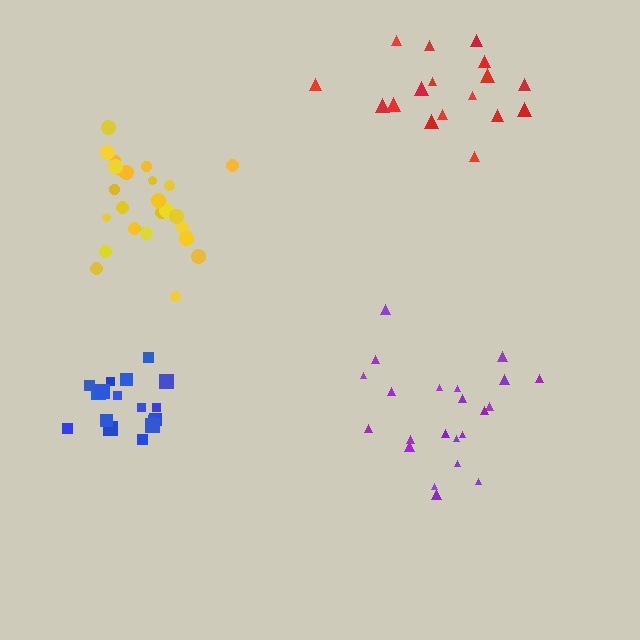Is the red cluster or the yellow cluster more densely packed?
Yellow.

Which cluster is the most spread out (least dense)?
Red.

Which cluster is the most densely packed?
Blue.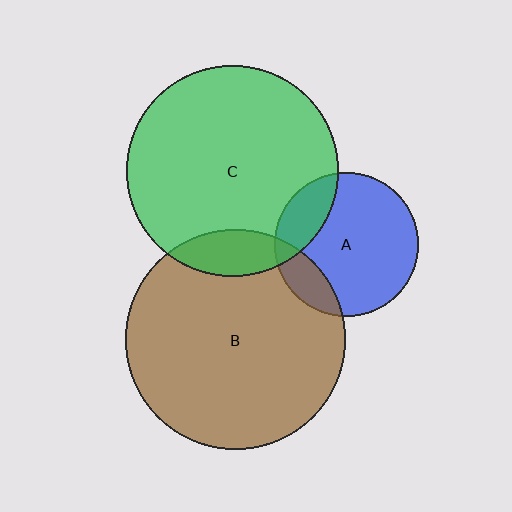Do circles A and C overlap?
Yes.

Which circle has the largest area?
Circle B (brown).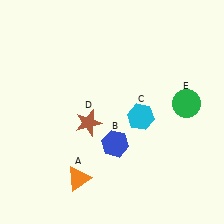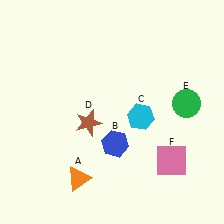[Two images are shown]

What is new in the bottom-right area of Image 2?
A pink square (F) was added in the bottom-right area of Image 2.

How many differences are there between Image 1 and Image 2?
There is 1 difference between the two images.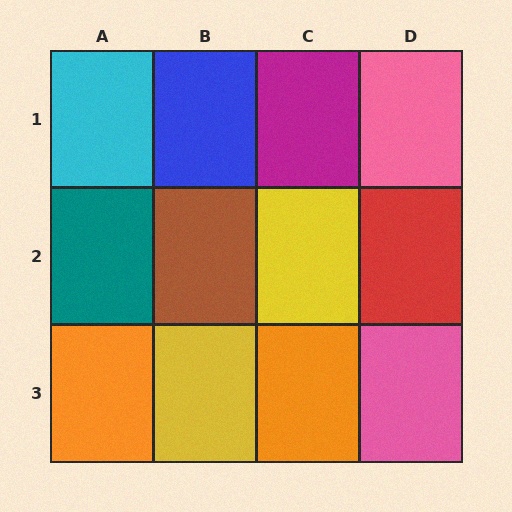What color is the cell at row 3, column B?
Yellow.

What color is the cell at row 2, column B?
Brown.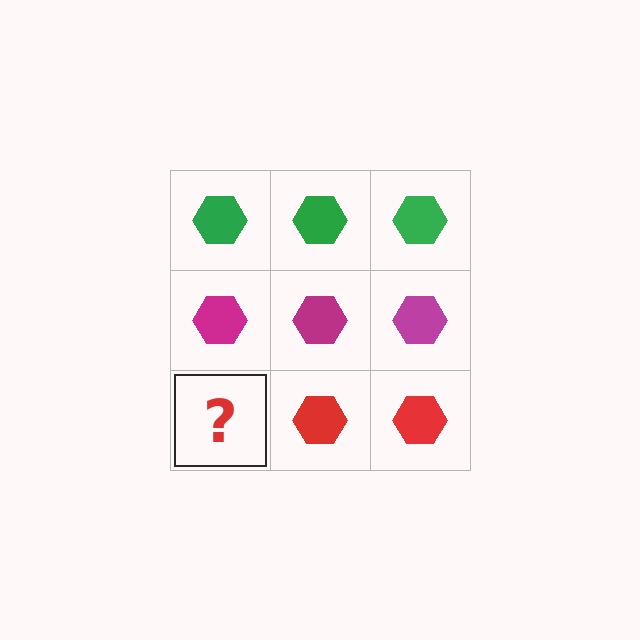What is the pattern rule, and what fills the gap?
The rule is that each row has a consistent color. The gap should be filled with a red hexagon.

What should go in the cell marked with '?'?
The missing cell should contain a red hexagon.